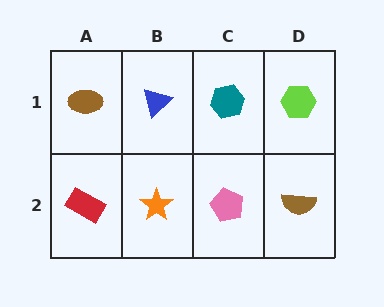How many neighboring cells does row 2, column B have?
3.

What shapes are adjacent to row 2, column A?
A brown ellipse (row 1, column A), an orange star (row 2, column B).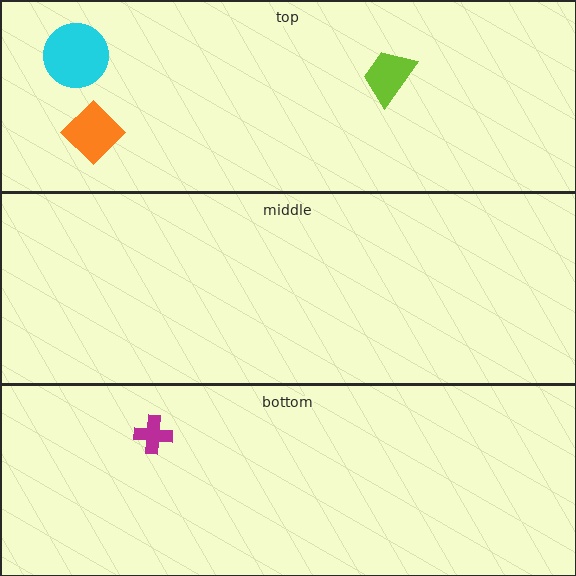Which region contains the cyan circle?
The top region.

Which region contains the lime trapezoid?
The top region.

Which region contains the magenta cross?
The bottom region.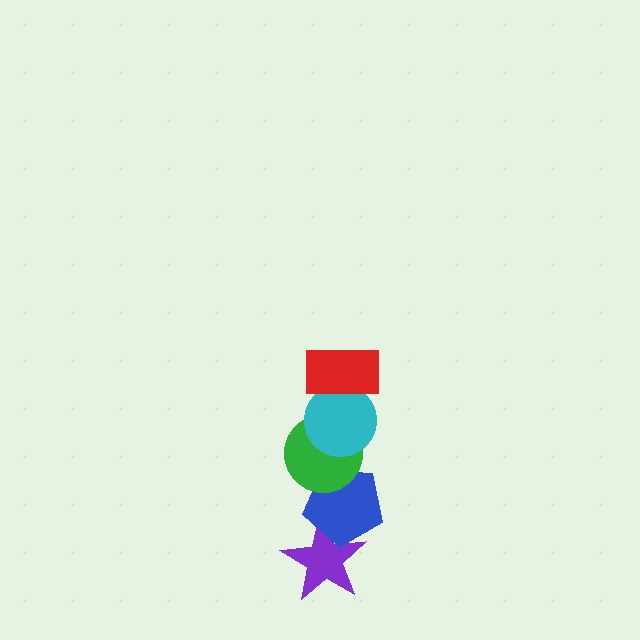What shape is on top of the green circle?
The cyan circle is on top of the green circle.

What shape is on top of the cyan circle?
The red rectangle is on top of the cyan circle.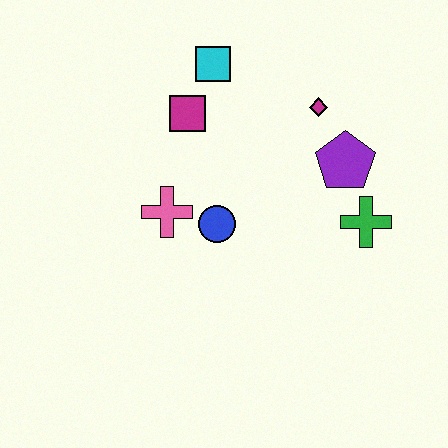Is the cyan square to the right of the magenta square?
Yes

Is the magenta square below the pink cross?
No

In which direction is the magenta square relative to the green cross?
The magenta square is to the left of the green cross.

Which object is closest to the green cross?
The purple pentagon is closest to the green cross.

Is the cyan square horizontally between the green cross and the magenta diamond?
No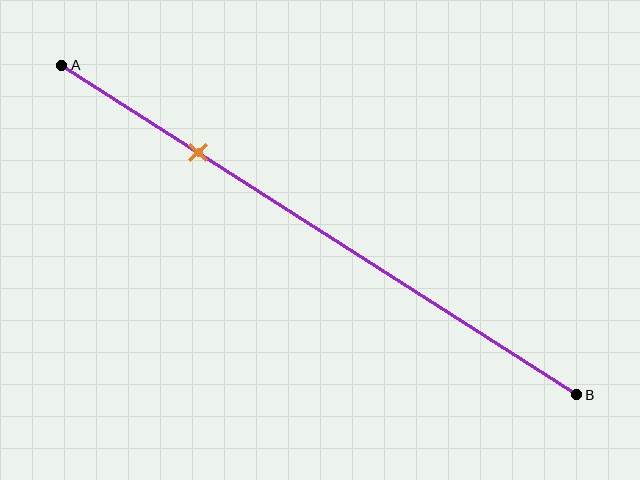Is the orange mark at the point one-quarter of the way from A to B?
Yes, the mark is approximately at the one-quarter point.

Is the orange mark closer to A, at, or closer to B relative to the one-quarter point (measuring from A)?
The orange mark is approximately at the one-quarter point of segment AB.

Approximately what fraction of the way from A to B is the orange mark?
The orange mark is approximately 25% of the way from A to B.